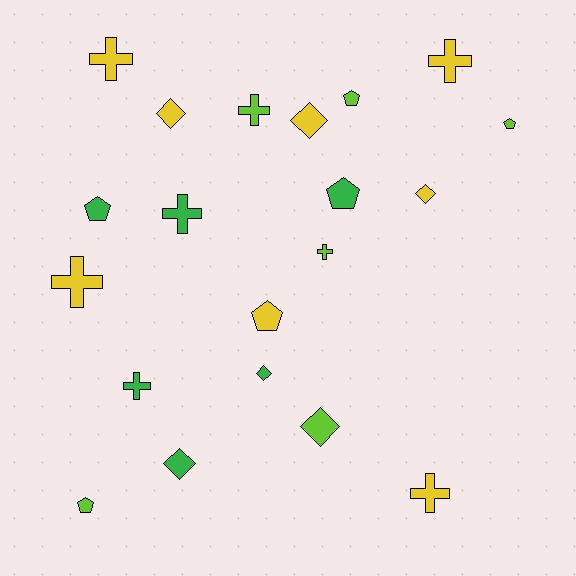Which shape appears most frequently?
Cross, with 8 objects.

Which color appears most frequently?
Yellow, with 8 objects.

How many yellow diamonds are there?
There are 3 yellow diamonds.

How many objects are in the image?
There are 20 objects.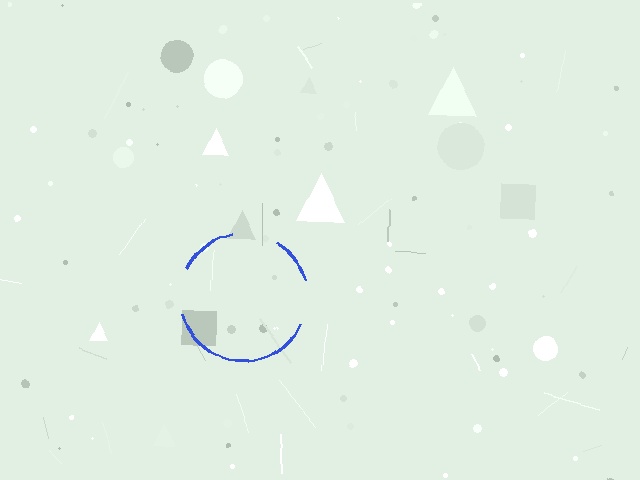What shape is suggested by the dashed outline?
The dashed outline suggests a circle.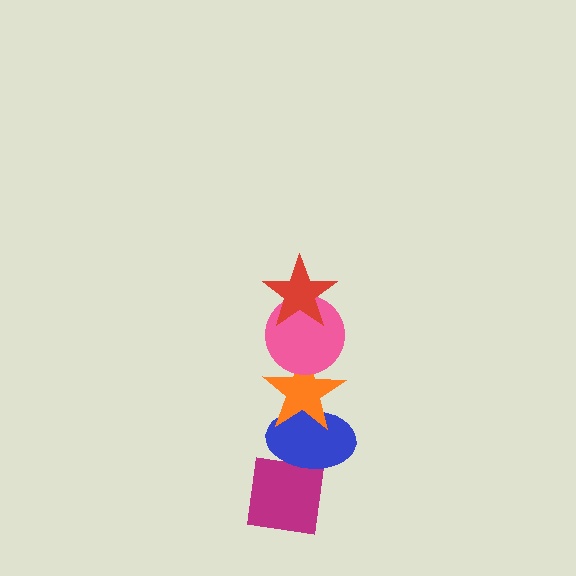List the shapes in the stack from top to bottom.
From top to bottom: the red star, the pink circle, the orange star, the blue ellipse, the magenta square.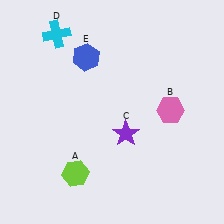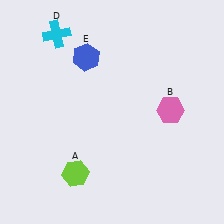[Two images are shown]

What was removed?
The purple star (C) was removed in Image 2.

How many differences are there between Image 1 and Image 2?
There is 1 difference between the two images.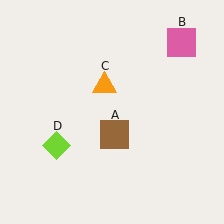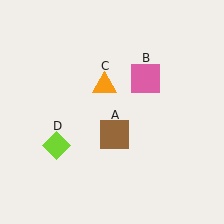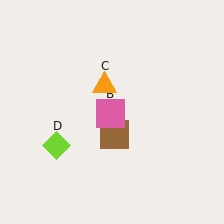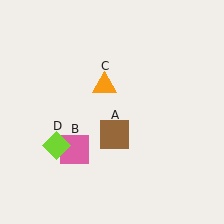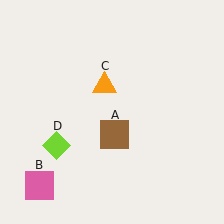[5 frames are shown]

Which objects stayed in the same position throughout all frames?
Brown square (object A) and orange triangle (object C) and lime diamond (object D) remained stationary.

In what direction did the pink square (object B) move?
The pink square (object B) moved down and to the left.